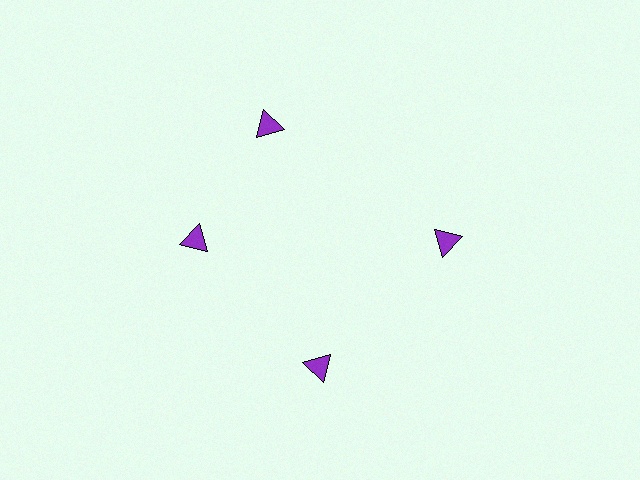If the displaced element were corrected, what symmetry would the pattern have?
It would have 4-fold rotational symmetry — the pattern would map onto itself every 90 degrees.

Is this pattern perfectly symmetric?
No. The 4 purple triangles are arranged in a ring, but one element near the 12 o'clock position is rotated out of alignment along the ring, breaking the 4-fold rotational symmetry.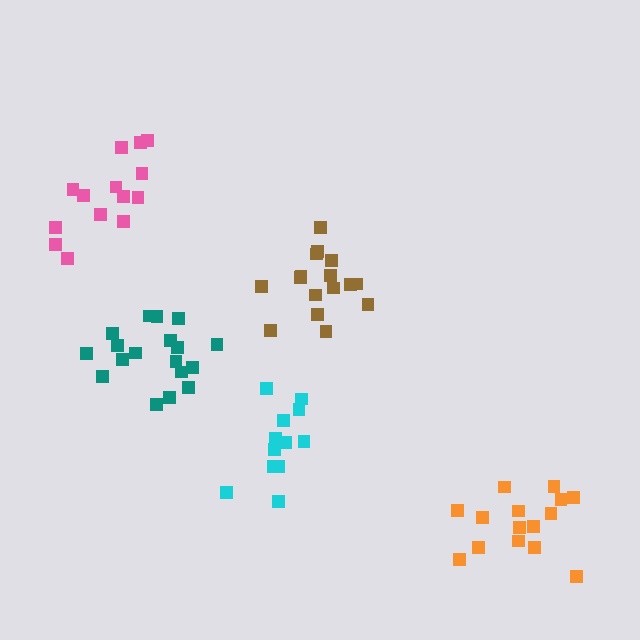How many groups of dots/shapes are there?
There are 5 groups.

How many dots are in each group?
Group 1: 12 dots, Group 2: 15 dots, Group 3: 14 dots, Group 4: 16 dots, Group 5: 18 dots (75 total).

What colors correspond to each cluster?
The clusters are colored: cyan, orange, pink, brown, teal.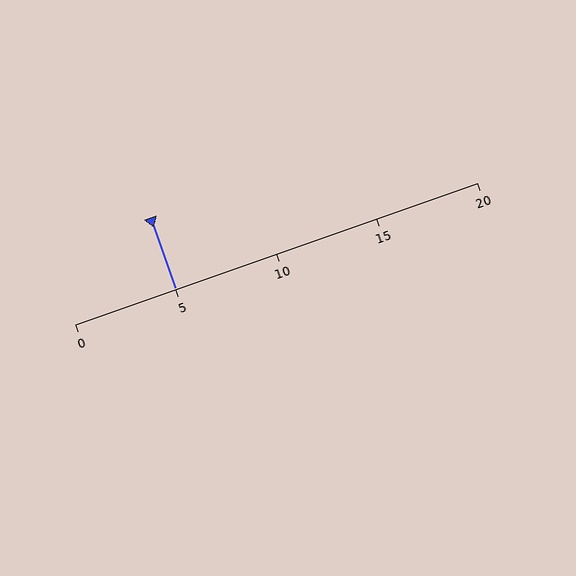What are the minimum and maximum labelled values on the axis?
The axis runs from 0 to 20.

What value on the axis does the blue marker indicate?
The marker indicates approximately 5.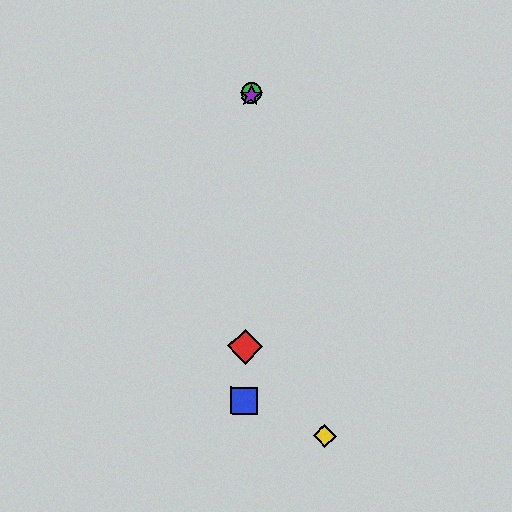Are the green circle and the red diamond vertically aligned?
Yes, both are at x≈251.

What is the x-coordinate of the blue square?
The blue square is at x≈244.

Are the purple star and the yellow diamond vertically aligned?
No, the purple star is at x≈251 and the yellow diamond is at x≈325.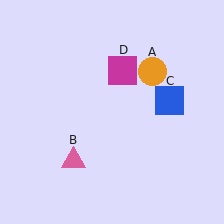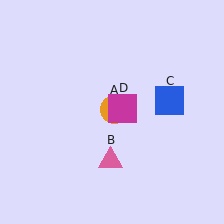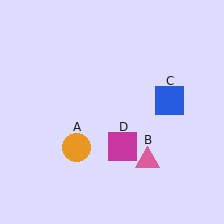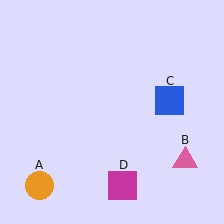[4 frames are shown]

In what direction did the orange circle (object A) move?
The orange circle (object A) moved down and to the left.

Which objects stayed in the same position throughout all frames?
Blue square (object C) remained stationary.